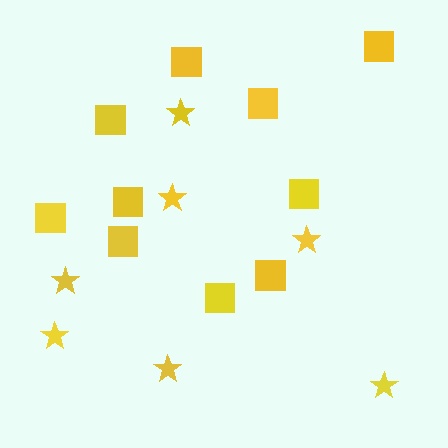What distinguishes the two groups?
There are 2 groups: one group of stars (7) and one group of squares (10).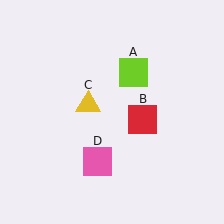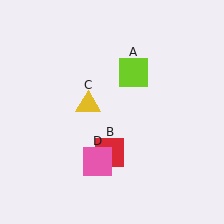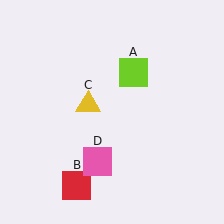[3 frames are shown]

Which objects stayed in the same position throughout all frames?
Lime square (object A) and yellow triangle (object C) and pink square (object D) remained stationary.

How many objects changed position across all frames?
1 object changed position: red square (object B).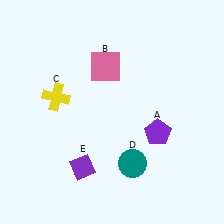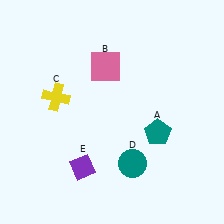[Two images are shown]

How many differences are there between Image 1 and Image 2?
There is 1 difference between the two images.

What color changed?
The pentagon (A) changed from purple in Image 1 to teal in Image 2.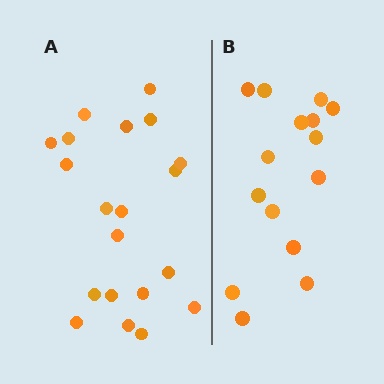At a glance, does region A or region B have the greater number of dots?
Region A (the left region) has more dots.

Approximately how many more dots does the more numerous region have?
Region A has about 5 more dots than region B.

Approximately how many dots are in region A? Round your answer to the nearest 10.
About 20 dots.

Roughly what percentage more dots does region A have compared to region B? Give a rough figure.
About 35% more.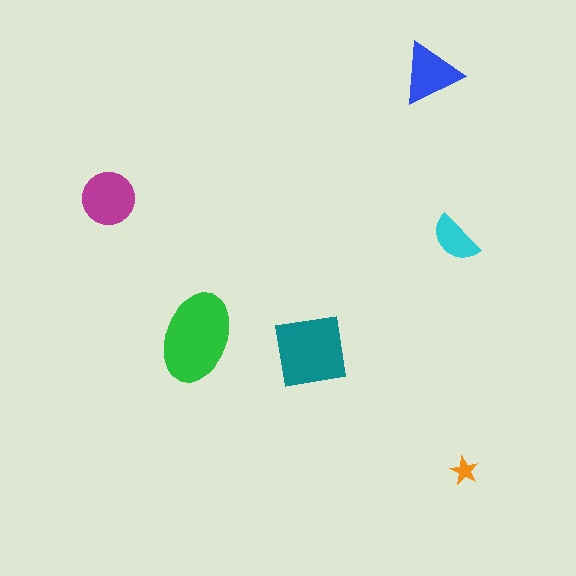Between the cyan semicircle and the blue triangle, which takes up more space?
The blue triangle.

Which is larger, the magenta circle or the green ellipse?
The green ellipse.